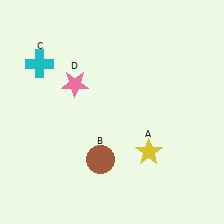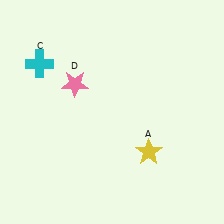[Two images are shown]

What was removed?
The brown circle (B) was removed in Image 2.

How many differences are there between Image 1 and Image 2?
There is 1 difference between the two images.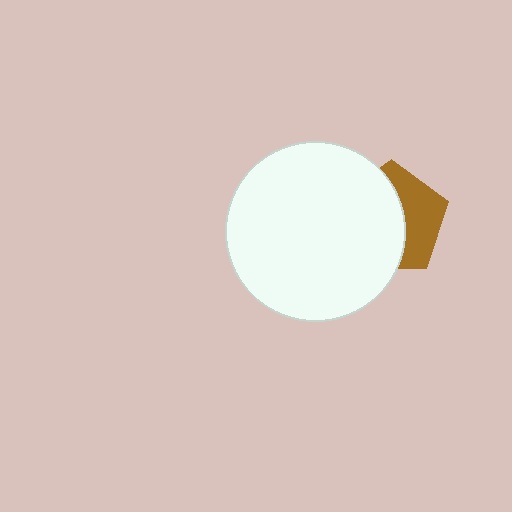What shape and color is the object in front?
The object in front is a white circle.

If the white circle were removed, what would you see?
You would see the complete brown pentagon.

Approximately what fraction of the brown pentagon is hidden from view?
Roughly 59% of the brown pentagon is hidden behind the white circle.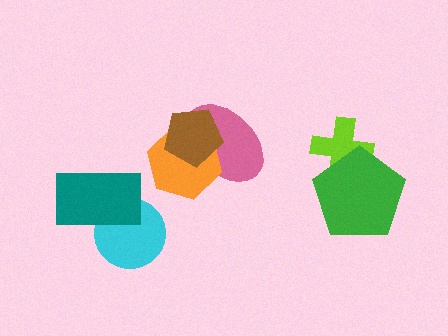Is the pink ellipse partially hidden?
Yes, it is partially covered by another shape.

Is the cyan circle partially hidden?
Yes, it is partially covered by another shape.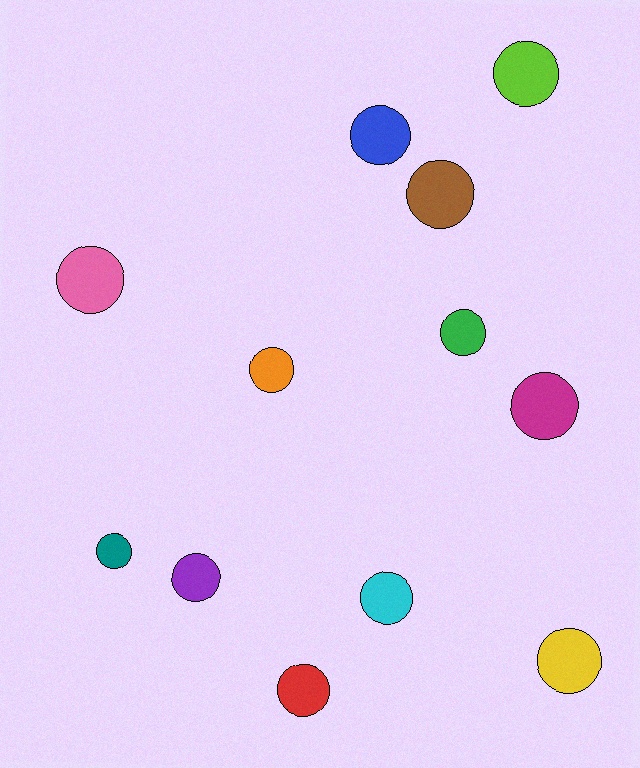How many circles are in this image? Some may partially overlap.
There are 12 circles.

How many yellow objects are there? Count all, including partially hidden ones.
There is 1 yellow object.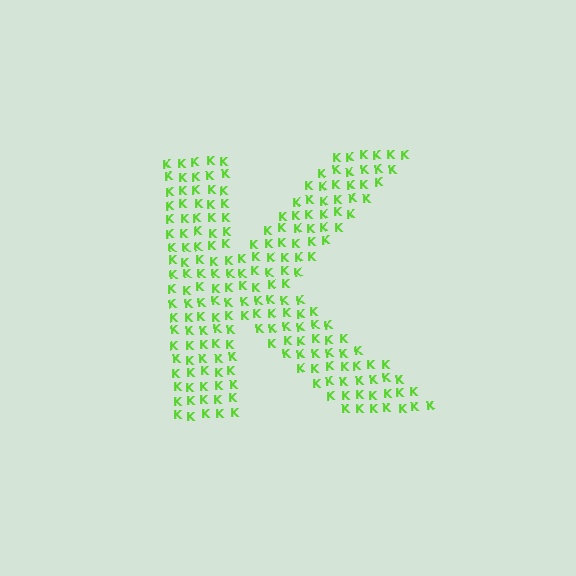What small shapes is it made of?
It is made of small letter K's.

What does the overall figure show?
The overall figure shows the letter K.